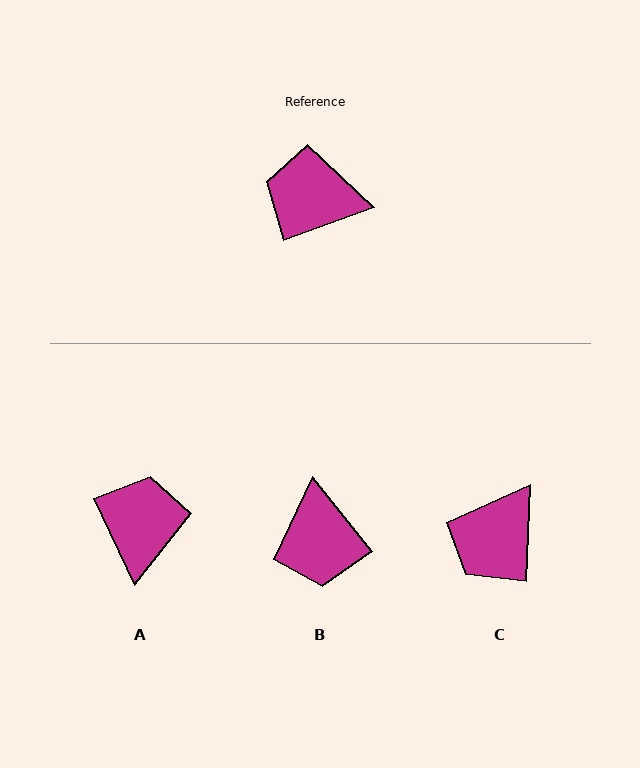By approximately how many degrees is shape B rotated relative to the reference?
Approximately 109 degrees counter-clockwise.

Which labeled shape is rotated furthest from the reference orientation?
B, about 109 degrees away.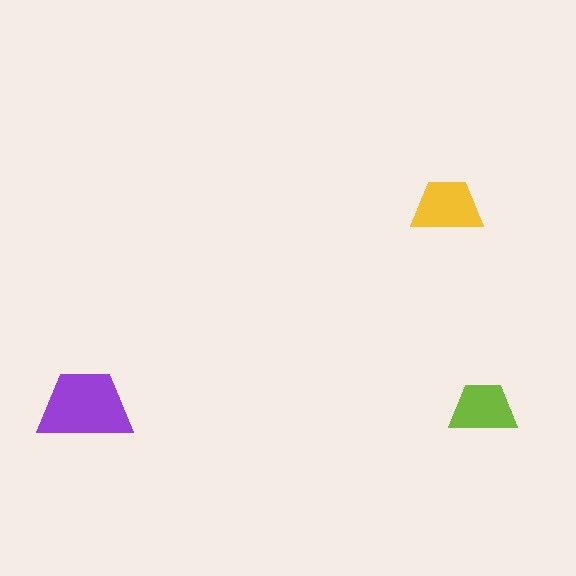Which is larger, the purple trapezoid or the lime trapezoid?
The purple one.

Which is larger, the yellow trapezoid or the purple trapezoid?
The purple one.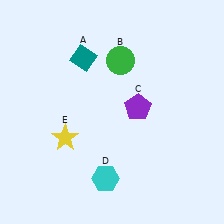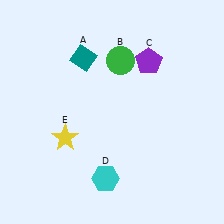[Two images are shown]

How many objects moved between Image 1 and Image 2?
1 object moved between the two images.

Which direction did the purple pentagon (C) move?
The purple pentagon (C) moved up.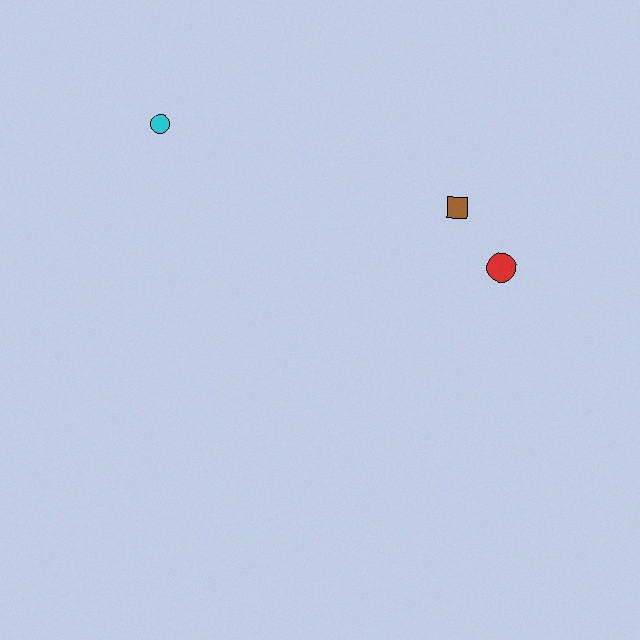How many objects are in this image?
There are 3 objects.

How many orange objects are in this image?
There are no orange objects.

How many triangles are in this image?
There are no triangles.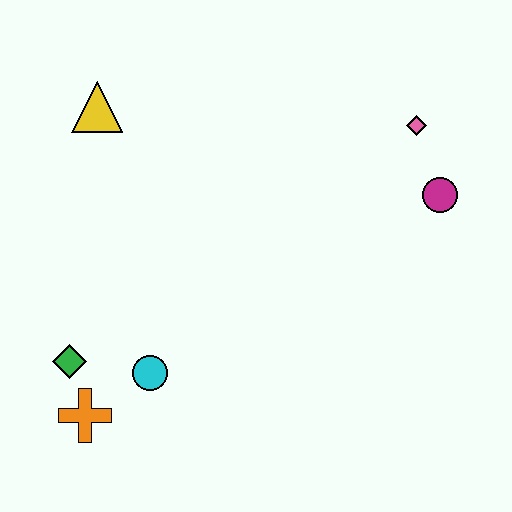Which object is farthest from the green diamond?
The pink diamond is farthest from the green diamond.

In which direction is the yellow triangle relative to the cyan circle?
The yellow triangle is above the cyan circle.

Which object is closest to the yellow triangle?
The green diamond is closest to the yellow triangle.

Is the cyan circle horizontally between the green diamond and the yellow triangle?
No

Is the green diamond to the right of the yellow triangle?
No